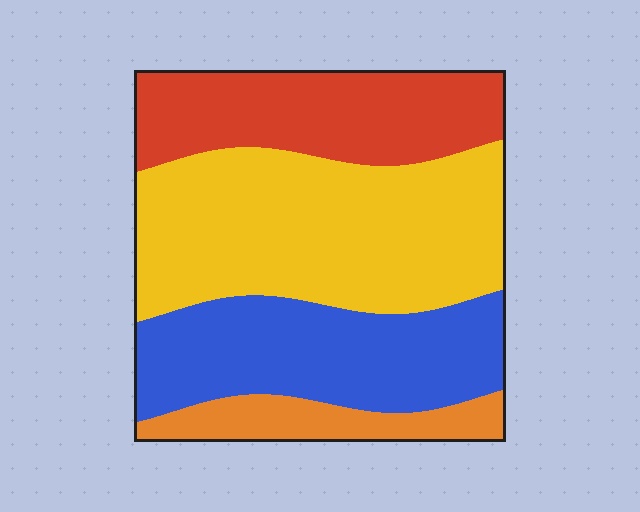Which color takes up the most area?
Yellow, at roughly 40%.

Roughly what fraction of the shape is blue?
Blue takes up about one quarter (1/4) of the shape.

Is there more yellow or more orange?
Yellow.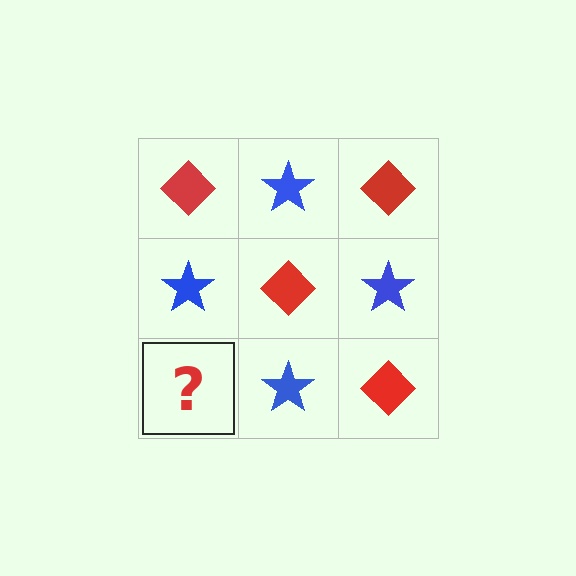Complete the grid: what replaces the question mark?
The question mark should be replaced with a red diamond.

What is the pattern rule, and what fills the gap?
The rule is that it alternates red diamond and blue star in a checkerboard pattern. The gap should be filled with a red diamond.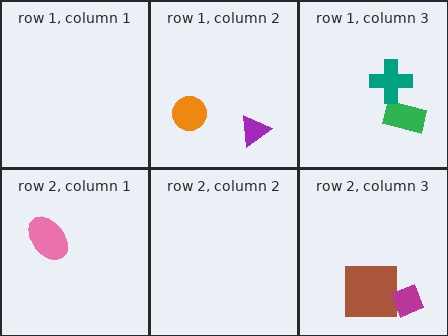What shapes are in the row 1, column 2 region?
The purple triangle, the orange circle.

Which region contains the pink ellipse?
The row 2, column 1 region.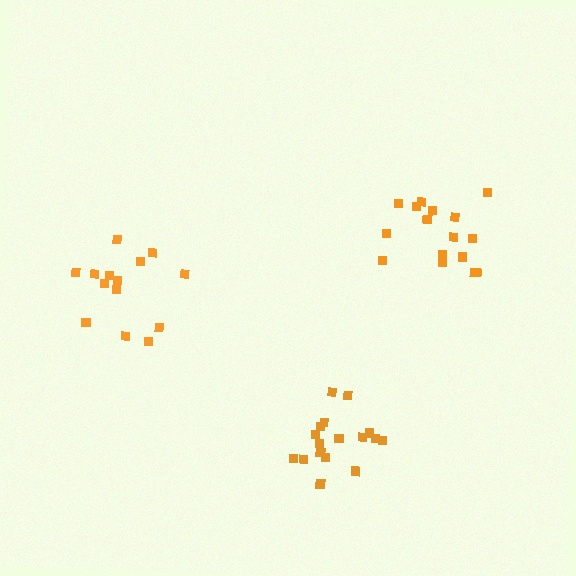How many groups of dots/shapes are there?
There are 3 groups.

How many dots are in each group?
Group 1: 16 dots, Group 2: 18 dots, Group 3: 14 dots (48 total).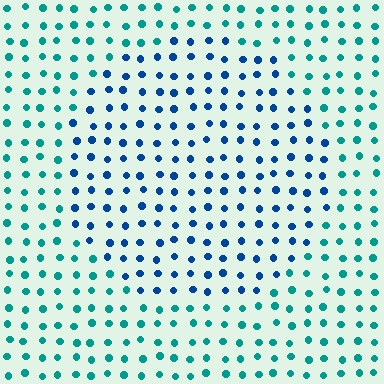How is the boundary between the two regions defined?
The boundary is defined purely by a slight shift in hue (about 39 degrees). Spacing, size, and orientation are identical on both sides.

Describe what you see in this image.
The image is filled with small teal elements in a uniform arrangement. A circle-shaped region is visible where the elements are tinted to a slightly different hue, forming a subtle color boundary.